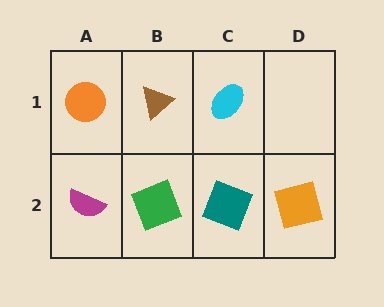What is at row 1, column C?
A cyan ellipse.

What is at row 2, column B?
A green square.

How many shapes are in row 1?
3 shapes.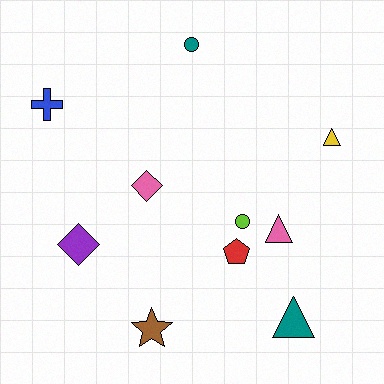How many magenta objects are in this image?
There are no magenta objects.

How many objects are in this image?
There are 10 objects.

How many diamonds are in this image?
There are 2 diamonds.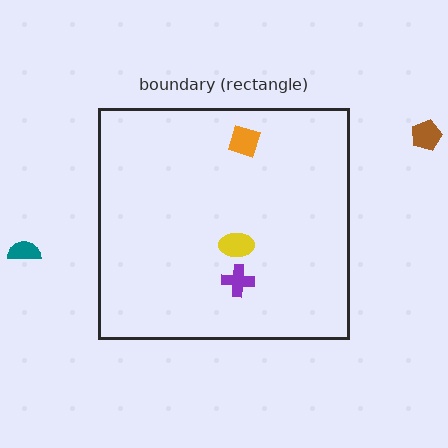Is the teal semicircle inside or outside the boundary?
Outside.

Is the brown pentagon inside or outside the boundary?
Outside.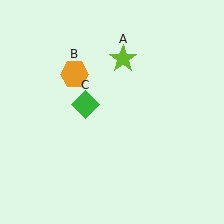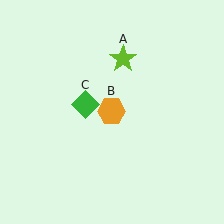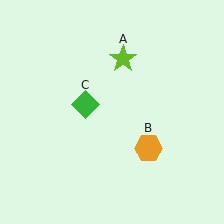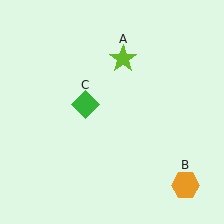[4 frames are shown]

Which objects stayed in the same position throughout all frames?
Lime star (object A) and green diamond (object C) remained stationary.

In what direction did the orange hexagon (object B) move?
The orange hexagon (object B) moved down and to the right.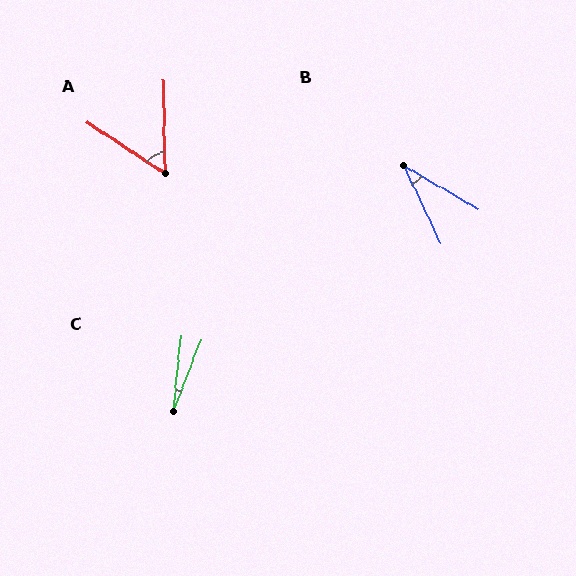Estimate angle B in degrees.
Approximately 34 degrees.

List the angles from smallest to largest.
C (15°), B (34°), A (56°).